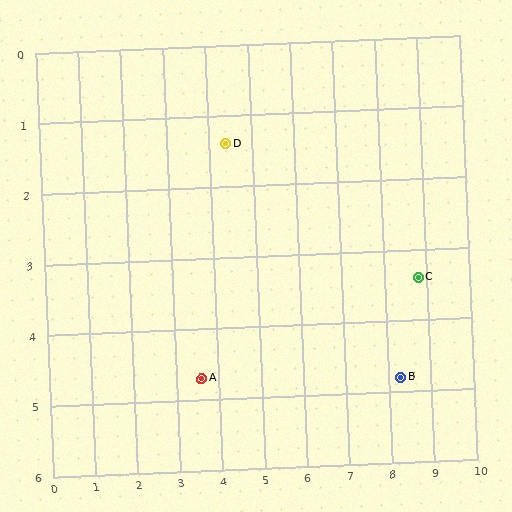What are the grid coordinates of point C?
Point C is at approximately (8.8, 3.4).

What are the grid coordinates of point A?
Point A is at approximately (3.6, 4.7).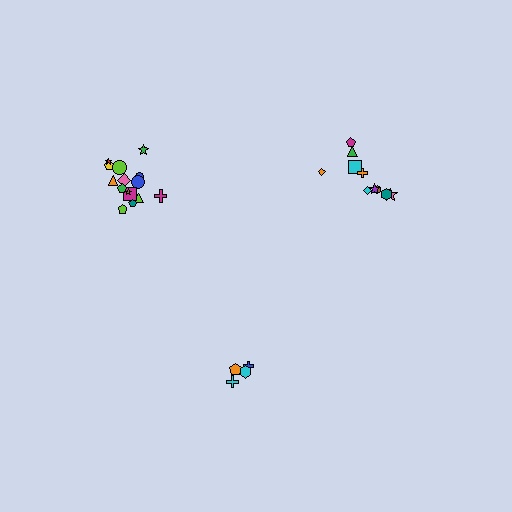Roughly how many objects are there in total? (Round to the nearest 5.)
Roughly 30 objects in total.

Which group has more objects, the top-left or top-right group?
The top-left group.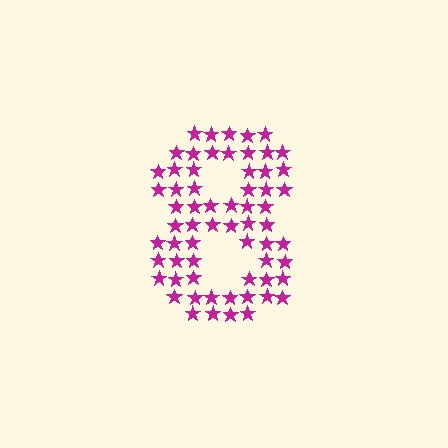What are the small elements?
The small elements are stars.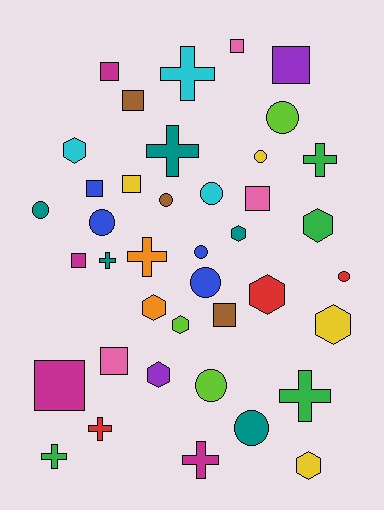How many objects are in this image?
There are 40 objects.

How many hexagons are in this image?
There are 9 hexagons.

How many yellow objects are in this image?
There are 4 yellow objects.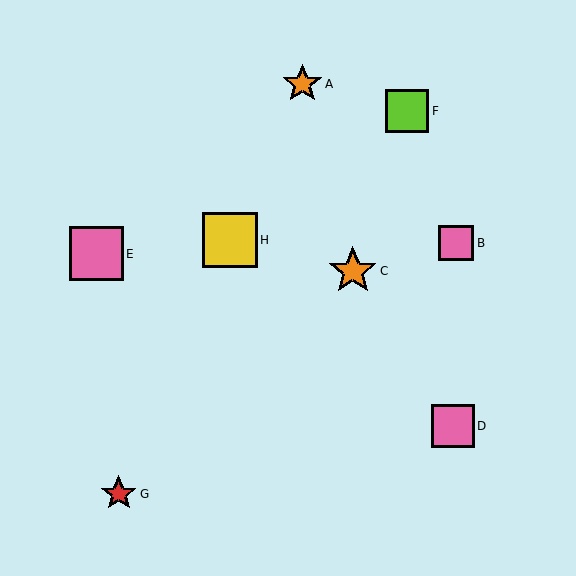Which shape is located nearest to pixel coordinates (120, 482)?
The red star (labeled G) at (119, 494) is nearest to that location.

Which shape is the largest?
The yellow square (labeled H) is the largest.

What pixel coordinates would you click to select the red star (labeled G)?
Click at (119, 494) to select the red star G.